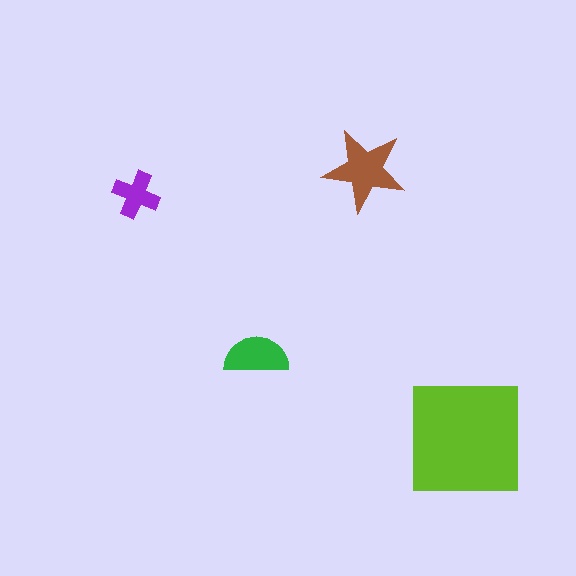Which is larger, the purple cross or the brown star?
The brown star.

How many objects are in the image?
There are 4 objects in the image.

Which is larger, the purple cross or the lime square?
The lime square.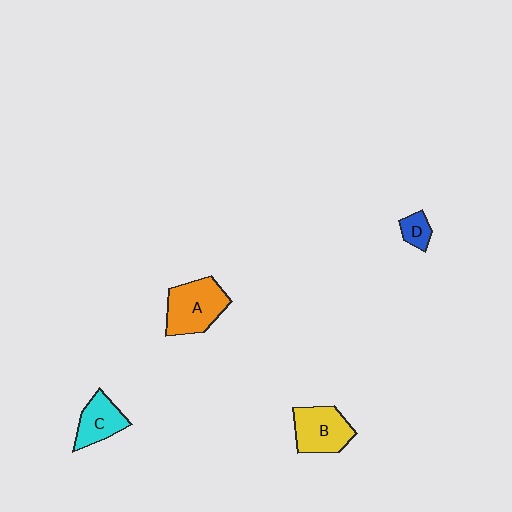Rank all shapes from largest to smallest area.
From largest to smallest: A (orange), B (yellow), C (cyan), D (blue).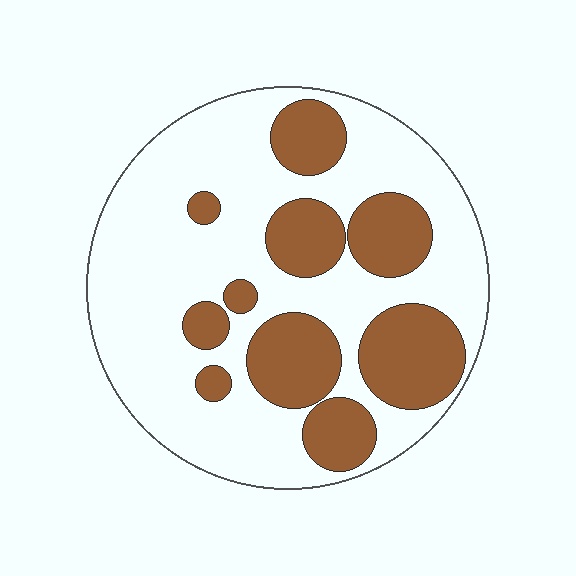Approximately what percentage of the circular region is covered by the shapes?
Approximately 30%.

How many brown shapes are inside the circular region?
10.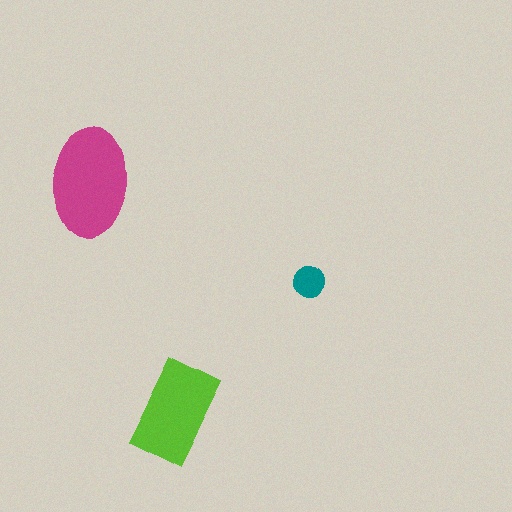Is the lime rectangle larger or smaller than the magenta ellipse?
Smaller.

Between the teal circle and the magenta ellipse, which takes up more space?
The magenta ellipse.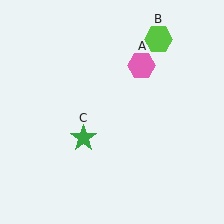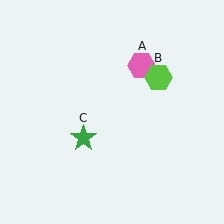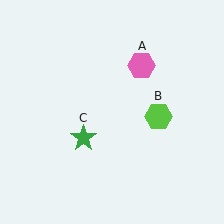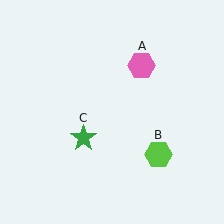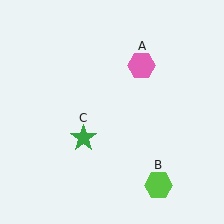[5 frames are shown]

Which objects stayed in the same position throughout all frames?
Pink hexagon (object A) and green star (object C) remained stationary.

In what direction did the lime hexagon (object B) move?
The lime hexagon (object B) moved down.